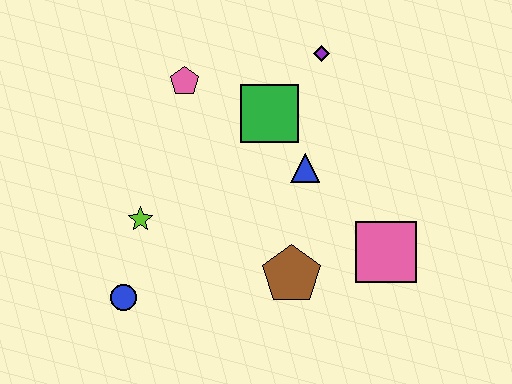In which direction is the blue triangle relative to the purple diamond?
The blue triangle is below the purple diamond.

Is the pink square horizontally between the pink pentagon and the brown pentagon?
No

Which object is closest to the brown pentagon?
The pink square is closest to the brown pentagon.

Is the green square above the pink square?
Yes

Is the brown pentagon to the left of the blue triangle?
Yes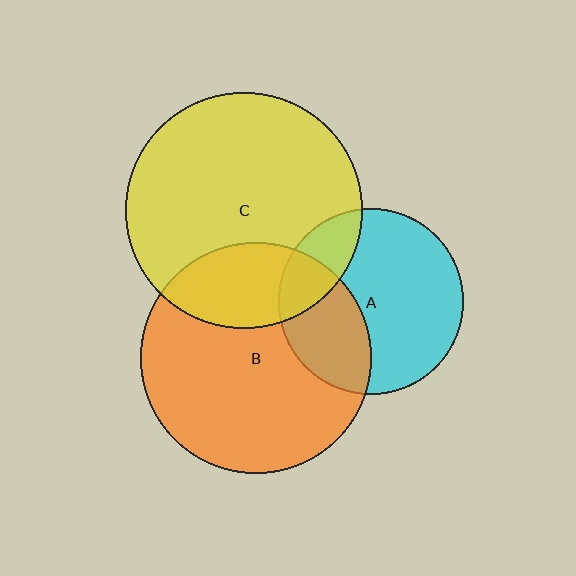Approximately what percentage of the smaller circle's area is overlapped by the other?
Approximately 20%.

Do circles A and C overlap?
Yes.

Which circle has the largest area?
Circle C (yellow).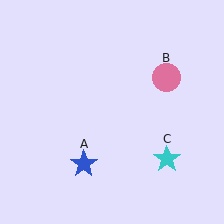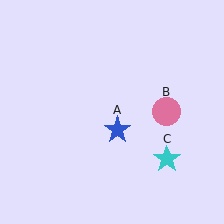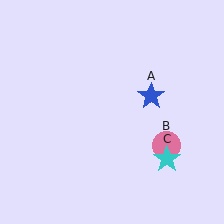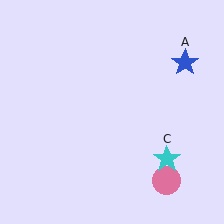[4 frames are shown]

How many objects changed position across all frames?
2 objects changed position: blue star (object A), pink circle (object B).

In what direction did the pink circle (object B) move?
The pink circle (object B) moved down.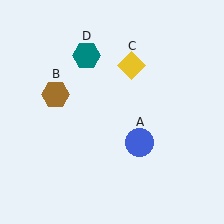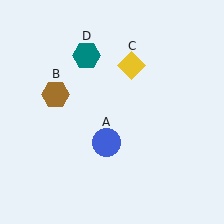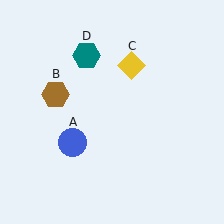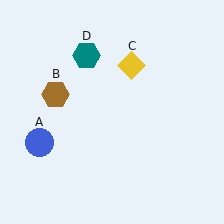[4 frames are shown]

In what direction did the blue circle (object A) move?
The blue circle (object A) moved left.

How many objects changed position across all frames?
1 object changed position: blue circle (object A).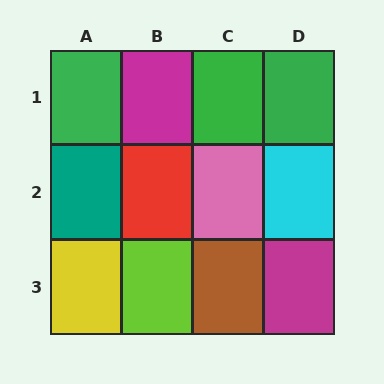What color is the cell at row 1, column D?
Green.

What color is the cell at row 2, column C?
Pink.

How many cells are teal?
1 cell is teal.